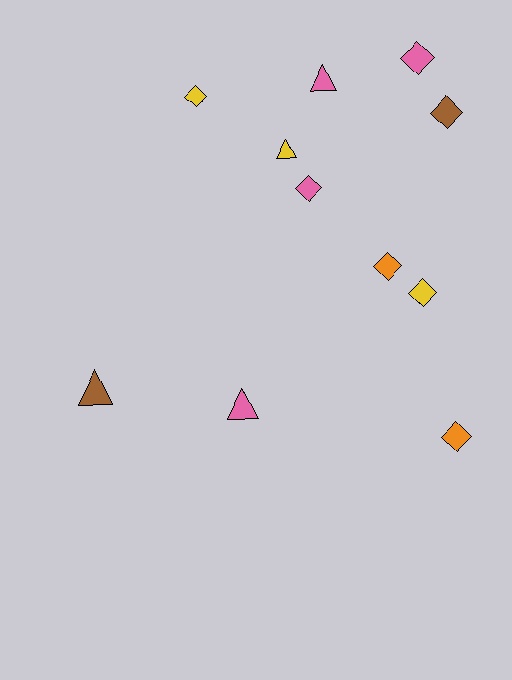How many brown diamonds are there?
There is 1 brown diamond.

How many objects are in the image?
There are 11 objects.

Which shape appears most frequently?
Diamond, with 7 objects.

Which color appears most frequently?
Pink, with 4 objects.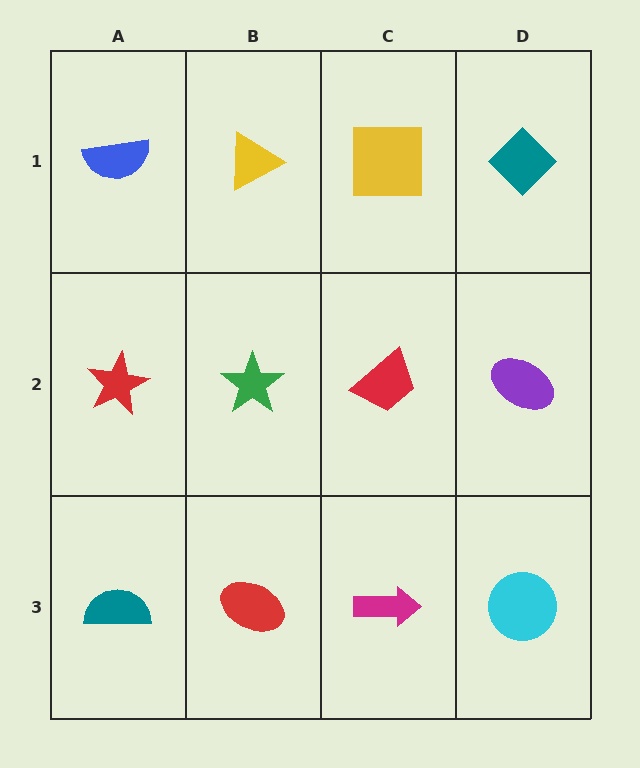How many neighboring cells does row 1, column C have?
3.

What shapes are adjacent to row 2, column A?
A blue semicircle (row 1, column A), a teal semicircle (row 3, column A), a green star (row 2, column B).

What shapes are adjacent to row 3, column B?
A green star (row 2, column B), a teal semicircle (row 3, column A), a magenta arrow (row 3, column C).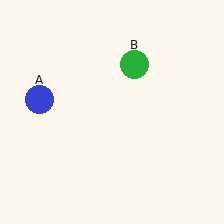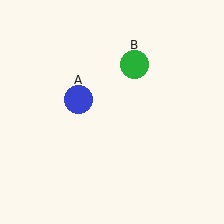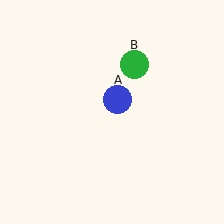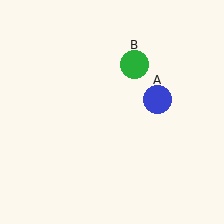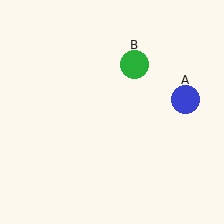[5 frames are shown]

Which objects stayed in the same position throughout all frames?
Green circle (object B) remained stationary.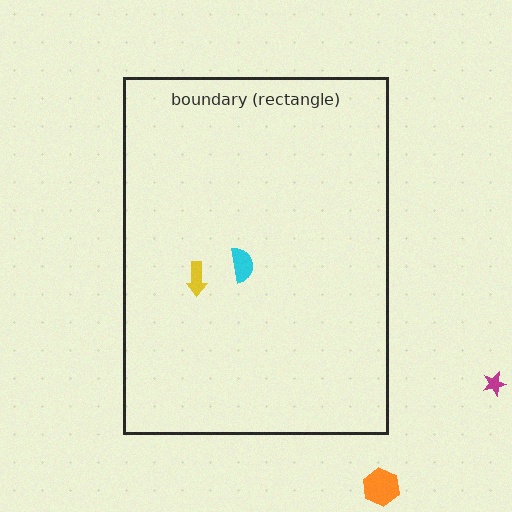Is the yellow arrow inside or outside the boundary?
Inside.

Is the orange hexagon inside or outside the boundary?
Outside.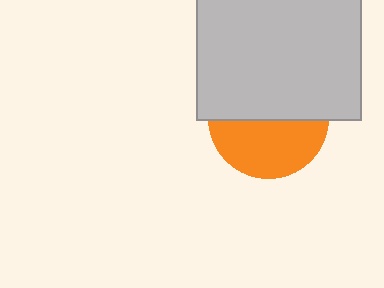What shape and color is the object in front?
The object in front is a light gray square.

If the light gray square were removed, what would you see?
You would see the complete orange circle.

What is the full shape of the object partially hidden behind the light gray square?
The partially hidden object is an orange circle.